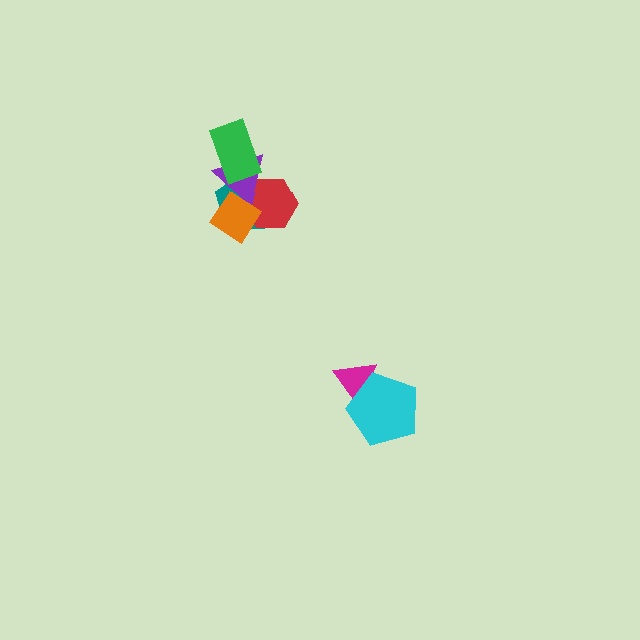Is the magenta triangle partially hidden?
Yes, it is partially covered by another shape.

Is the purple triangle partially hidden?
Yes, it is partially covered by another shape.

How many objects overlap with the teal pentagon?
4 objects overlap with the teal pentagon.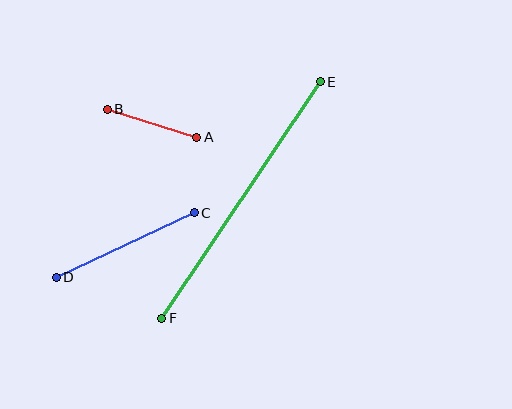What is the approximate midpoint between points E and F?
The midpoint is at approximately (241, 200) pixels.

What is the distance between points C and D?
The distance is approximately 152 pixels.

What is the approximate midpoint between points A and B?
The midpoint is at approximately (152, 123) pixels.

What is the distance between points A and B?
The distance is approximately 94 pixels.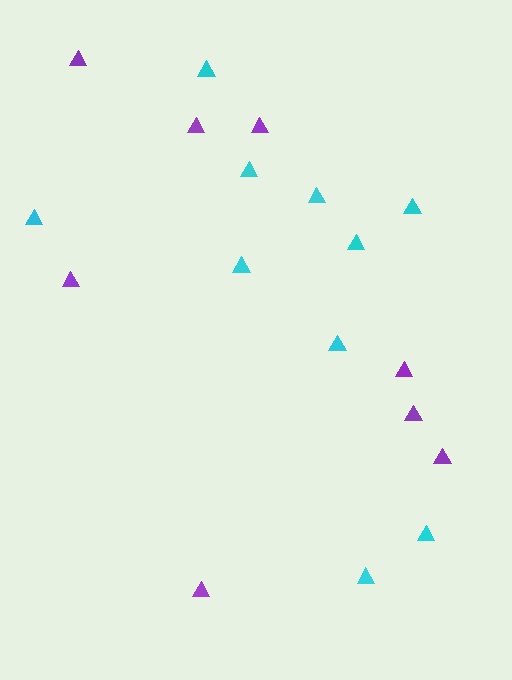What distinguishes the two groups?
There are 2 groups: one group of purple triangles (8) and one group of cyan triangles (10).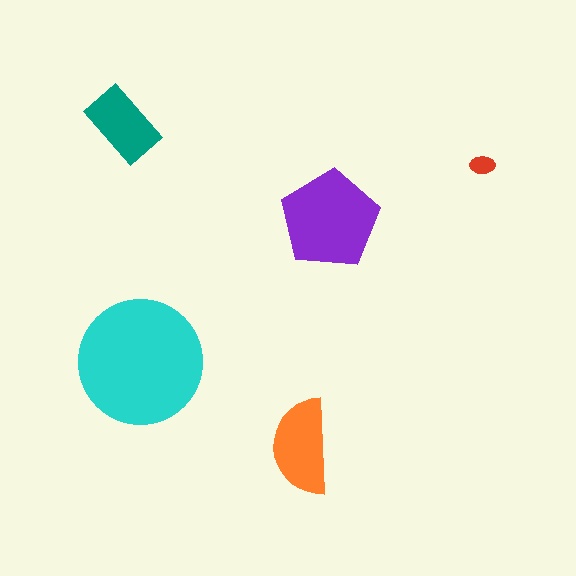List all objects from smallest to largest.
The red ellipse, the teal rectangle, the orange semicircle, the purple pentagon, the cyan circle.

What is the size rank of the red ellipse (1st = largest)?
5th.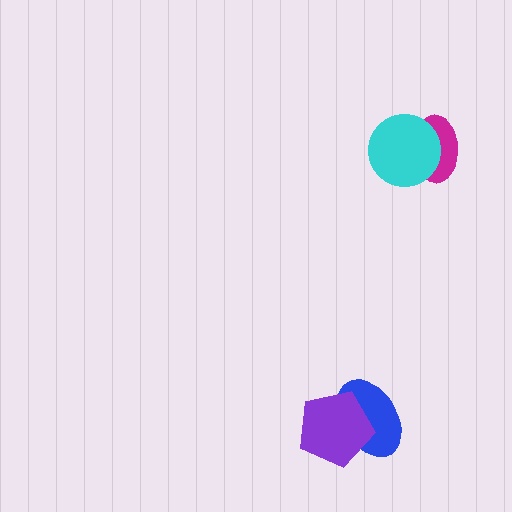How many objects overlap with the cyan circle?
1 object overlaps with the cyan circle.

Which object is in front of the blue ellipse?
The purple pentagon is in front of the blue ellipse.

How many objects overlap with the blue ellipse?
1 object overlaps with the blue ellipse.